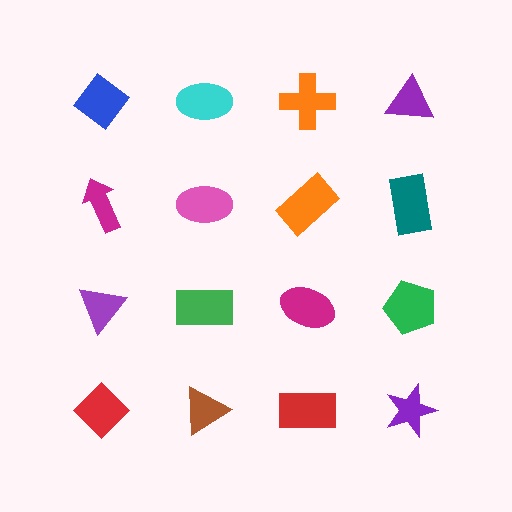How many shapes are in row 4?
4 shapes.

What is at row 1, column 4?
A purple triangle.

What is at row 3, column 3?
A magenta ellipse.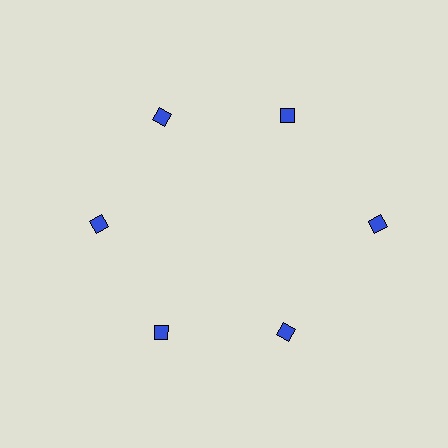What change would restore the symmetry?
The symmetry would be restored by moving it inward, back onto the ring so that all 6 diamonds sit at equal angles and equal distance from the center.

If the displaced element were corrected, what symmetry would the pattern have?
It would have 6-fold rotational symmetry — the pattern would map onto itself every 60 degrees.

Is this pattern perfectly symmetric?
No. The 6 blue diamonds are arranged in a ring, but one element near the 3 o'clock position is pushed outward from the center, breaking the 6-fold rotational symmetry.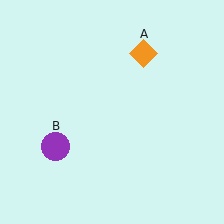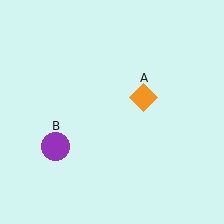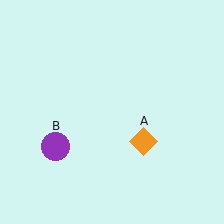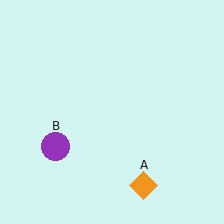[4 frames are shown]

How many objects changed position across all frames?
1 object changed position: orange diamond (object A).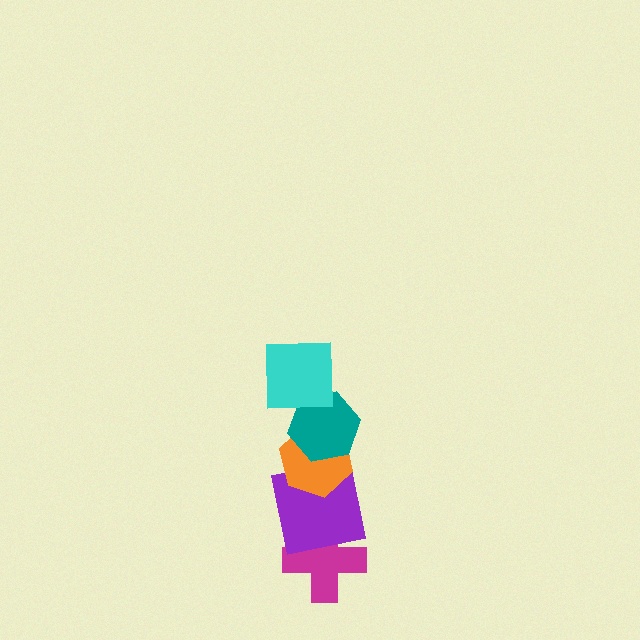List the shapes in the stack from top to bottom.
From top to bottom: the cyan square, the teal hexagon, the orange hexagon, the purple square, the magenta cross.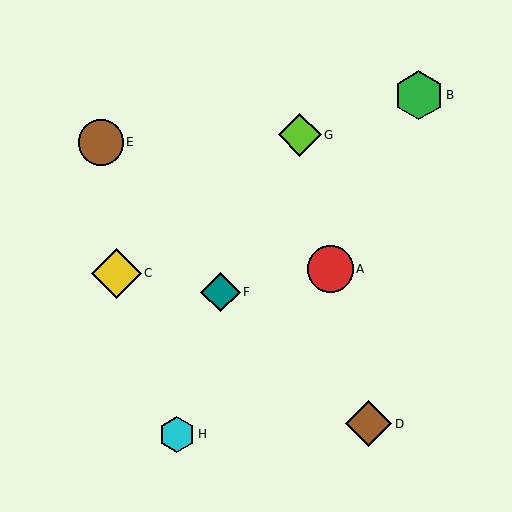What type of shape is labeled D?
Shape D is a brown diamond.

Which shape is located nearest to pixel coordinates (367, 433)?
The brown diamond (labeled D) at (369, 424) is nearest to that location.